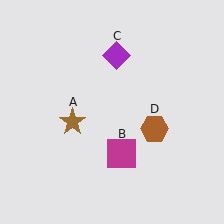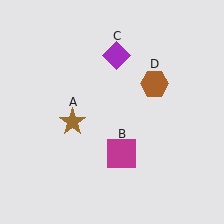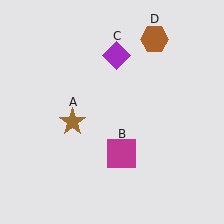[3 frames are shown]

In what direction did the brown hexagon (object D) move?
The brown hexagon (object D) moved up.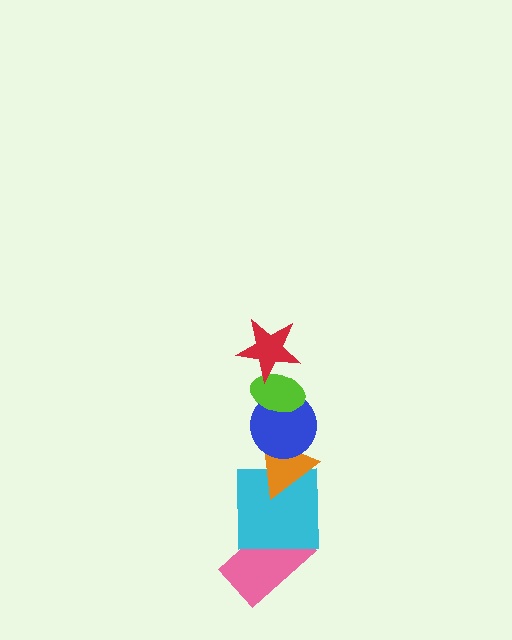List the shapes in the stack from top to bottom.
From top to bottom: the red star, the lime ellipse, the blue circle, the orange triangle, the cyan square, the pink rectangle.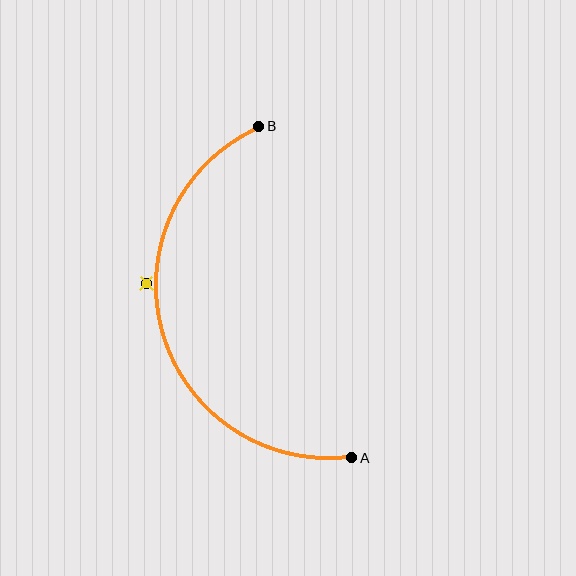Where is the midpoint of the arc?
The arc midpoint is the point on the curve farthest from the straight line joining A and B. It sits to the left of that line.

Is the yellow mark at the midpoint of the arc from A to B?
No — the yellow mark does not lie on the arc at all. It sits slightly outside the curve.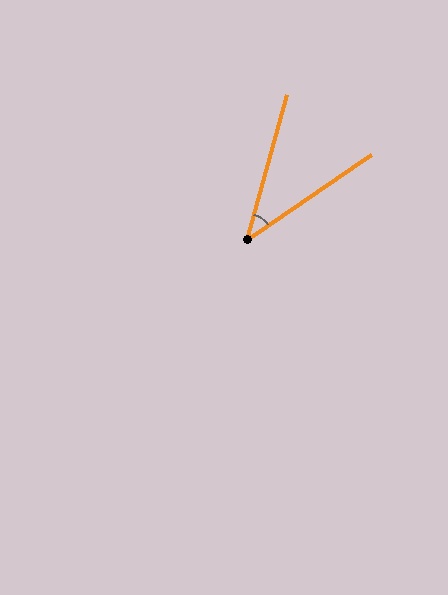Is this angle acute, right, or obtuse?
It is acute.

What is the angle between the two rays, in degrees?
Approximately 40 degrees.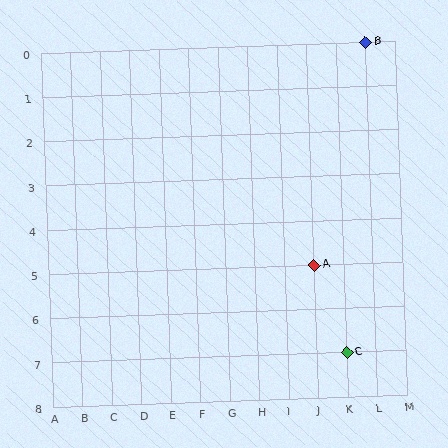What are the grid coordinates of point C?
Point C is at grid coordinates (K, 7).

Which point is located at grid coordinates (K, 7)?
Point C is at (K, 7).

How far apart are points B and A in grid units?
Points B and A are 2 columns and 5 rows apart (about 5.4 grid units diagonally).